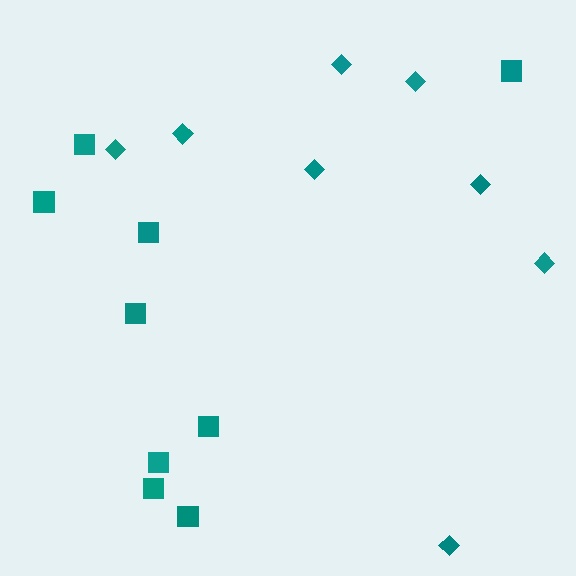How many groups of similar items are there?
There are 2 groups: one group of squares (9) and one group of diamonds (8).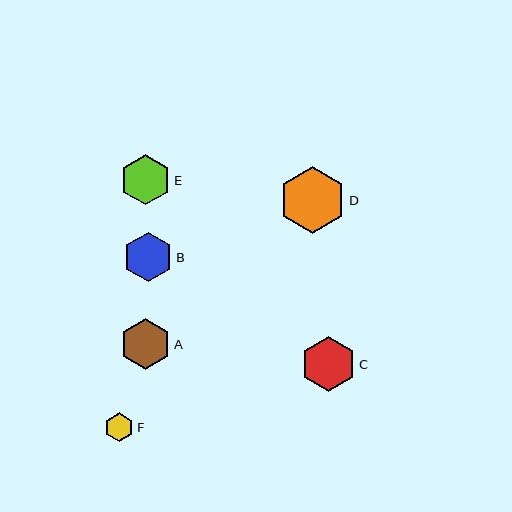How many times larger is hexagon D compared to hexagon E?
Hexagon D is approximately 1.3 times the size of hexagon E.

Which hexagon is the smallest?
Hexagon F is the smallest with a size of approximately 29 pixels.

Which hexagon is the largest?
Hexagon D is the largest with a size of approximately 66 pixels.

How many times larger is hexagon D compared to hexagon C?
Hexagon D is approximately 1.2 times the size of hexagon C.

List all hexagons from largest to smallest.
From largest to smallest: D, C, A, E, B, F.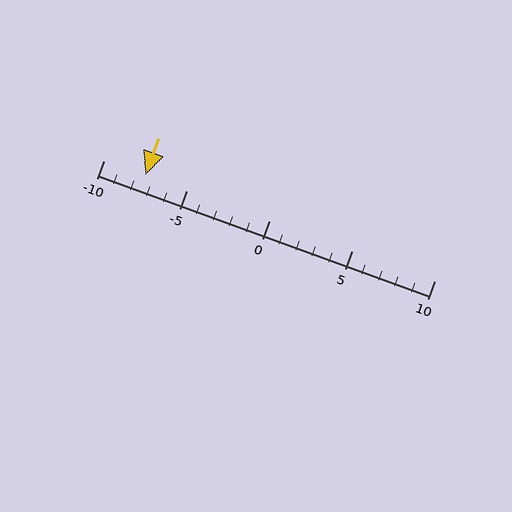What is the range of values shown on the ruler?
The ruler shows values from -10 to 10.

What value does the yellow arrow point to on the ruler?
The yellow arrow points to approximately -8.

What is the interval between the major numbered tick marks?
The major tick marks are spaced 5 units apart.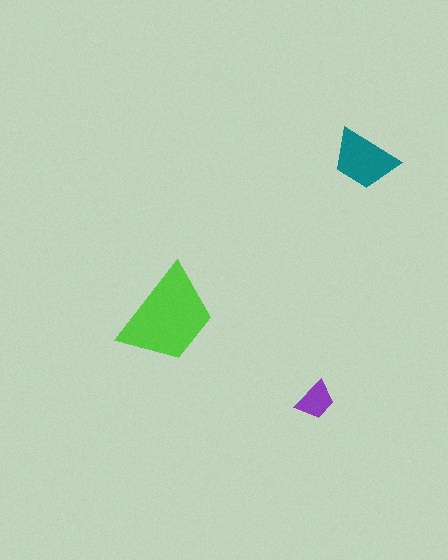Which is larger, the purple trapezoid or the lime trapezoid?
The lime one.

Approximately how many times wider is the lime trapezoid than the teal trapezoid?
About 1.5 times wider.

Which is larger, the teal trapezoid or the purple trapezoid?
The teal one.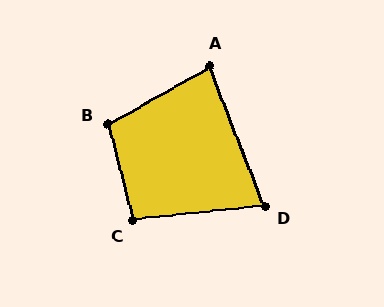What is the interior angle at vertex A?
Approximately 82 degrees (acute).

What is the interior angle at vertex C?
Approximately 98 degrees (obtuse).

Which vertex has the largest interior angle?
B, at approximately 105 degrees.